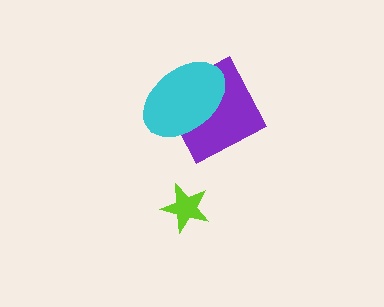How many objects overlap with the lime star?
0 objects overlap with the lime star.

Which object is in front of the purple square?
The cyan ellipse is in front of the purple square.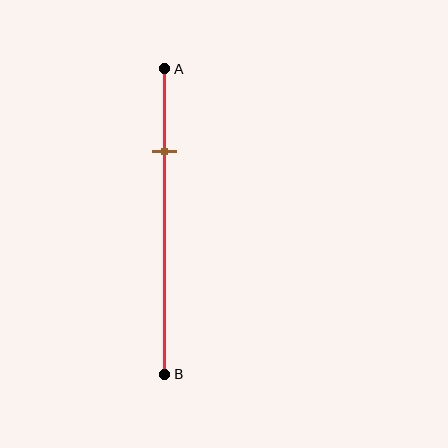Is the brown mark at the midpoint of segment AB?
No, the mark is at about 25% from A, not at the 50% midpoint.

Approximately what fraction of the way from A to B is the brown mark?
The brown mark is approximately 25% of the way from A to B.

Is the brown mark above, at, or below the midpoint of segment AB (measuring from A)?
The brown mark is above the midpoint of segment AB.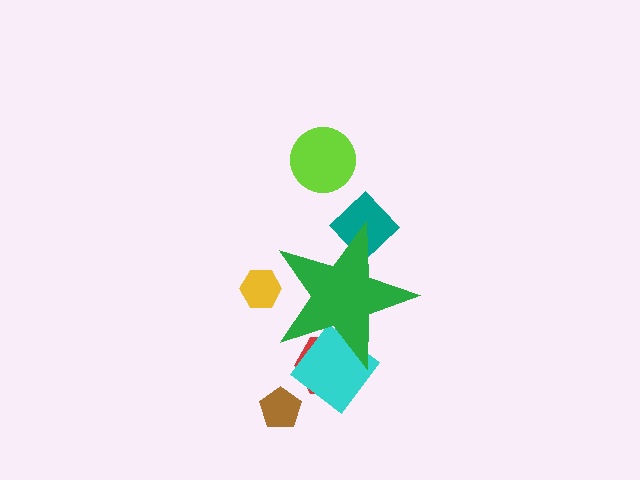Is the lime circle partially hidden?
No, the lime circle is fully visible.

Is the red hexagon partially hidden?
Yes, the red hexagon is partially hidden behind the green star.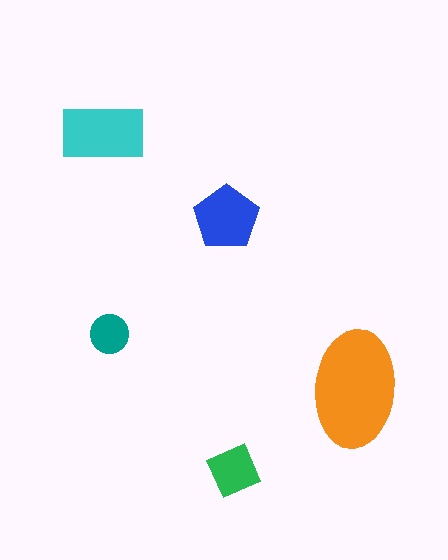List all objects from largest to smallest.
The orange ellipse, the cyan rectangle, the blue pentagon, the green square, the teal circle.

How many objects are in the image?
There are 5 objects in the image.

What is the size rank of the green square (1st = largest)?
4th.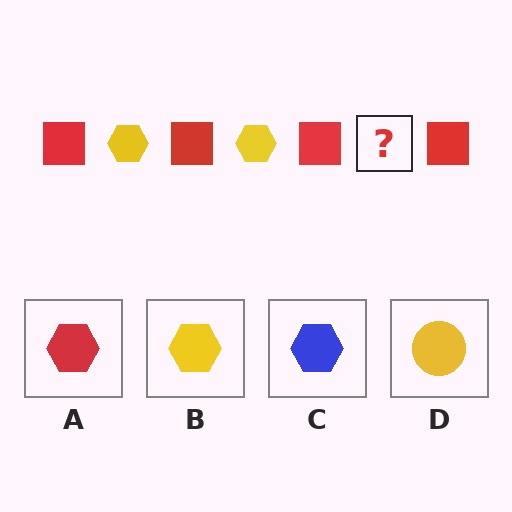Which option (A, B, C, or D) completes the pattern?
B.